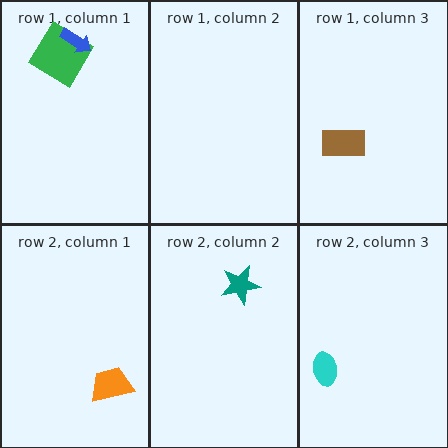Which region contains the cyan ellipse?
The row 2, column 3 region.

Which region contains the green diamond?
The row 1, column 1 region.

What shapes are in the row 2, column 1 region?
The orange trapezoid.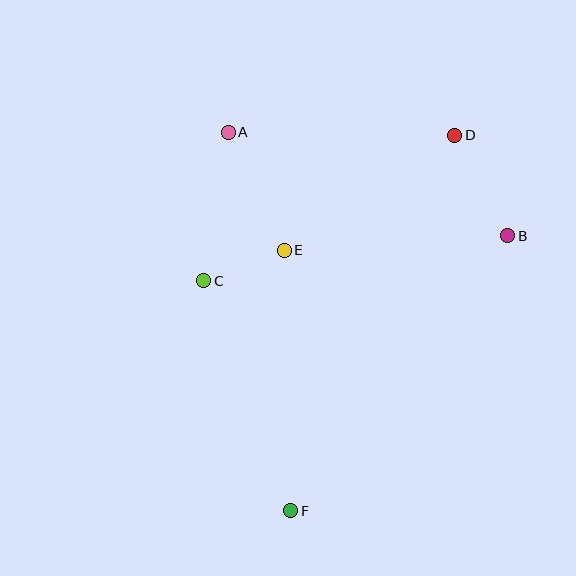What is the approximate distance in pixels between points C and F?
The distance between C and F is approximately 246 pixels.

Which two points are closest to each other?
Points C and E are closest to each other.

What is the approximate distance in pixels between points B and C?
The distance between B and C is approximately 307 pixels.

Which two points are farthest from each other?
Points D and F are farthest from each other.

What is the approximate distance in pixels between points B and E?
The distance between B and E is approximately 224 pixels.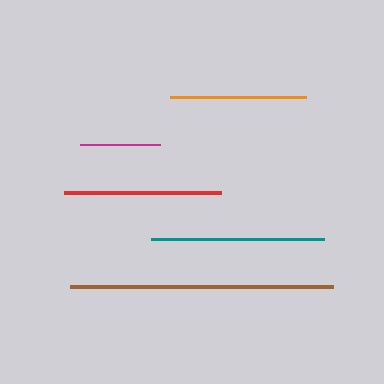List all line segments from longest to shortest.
From longest to shortest: brown, teal, red, orange, magenta.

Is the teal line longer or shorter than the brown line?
The brown line is longer than the teal line.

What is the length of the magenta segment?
The magenta segment is approximately 80 pixels long.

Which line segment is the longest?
The brown line is the longest at approximately 263 pixels.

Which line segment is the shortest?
The magenta line is the shortest at approximately 80 pixels.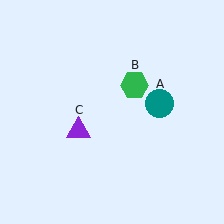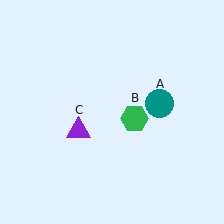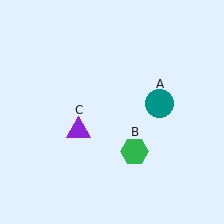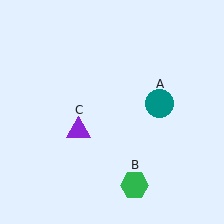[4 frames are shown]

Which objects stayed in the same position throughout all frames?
Teal circle (object A) and purple triangle (object C) remained stationary.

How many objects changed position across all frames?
1 object changed position: green hexagon (object B).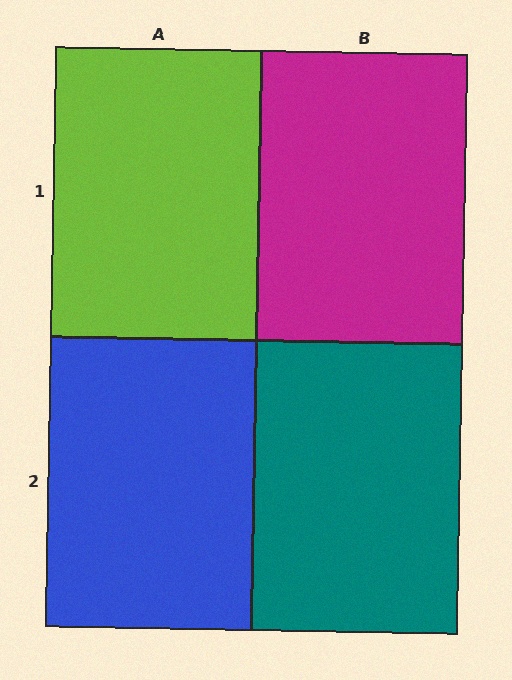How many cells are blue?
1 cell is blue.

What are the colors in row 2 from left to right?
Blue, teal.